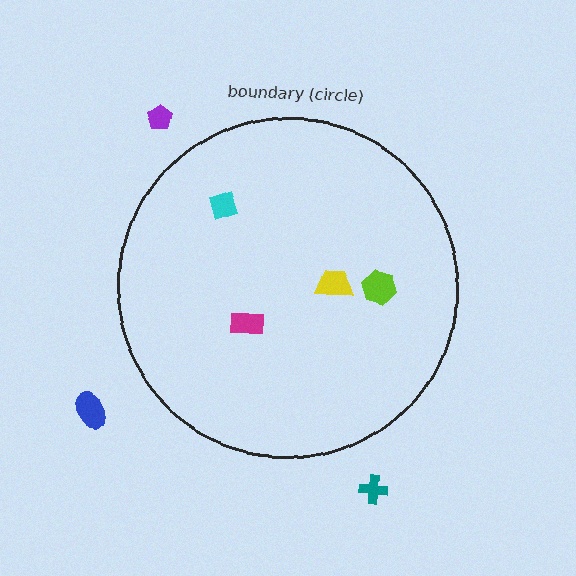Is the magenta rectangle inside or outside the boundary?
Inside.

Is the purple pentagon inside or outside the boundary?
Outside.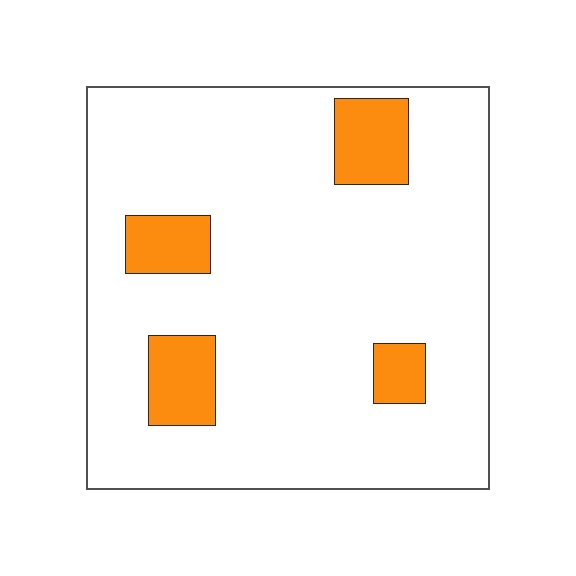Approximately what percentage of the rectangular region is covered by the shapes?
Approximately 15%.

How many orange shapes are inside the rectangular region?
4.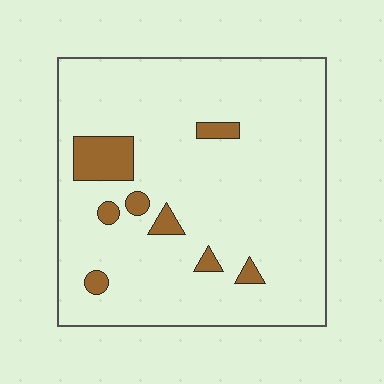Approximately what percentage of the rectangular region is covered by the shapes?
Approximately 10%.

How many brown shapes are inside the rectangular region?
8.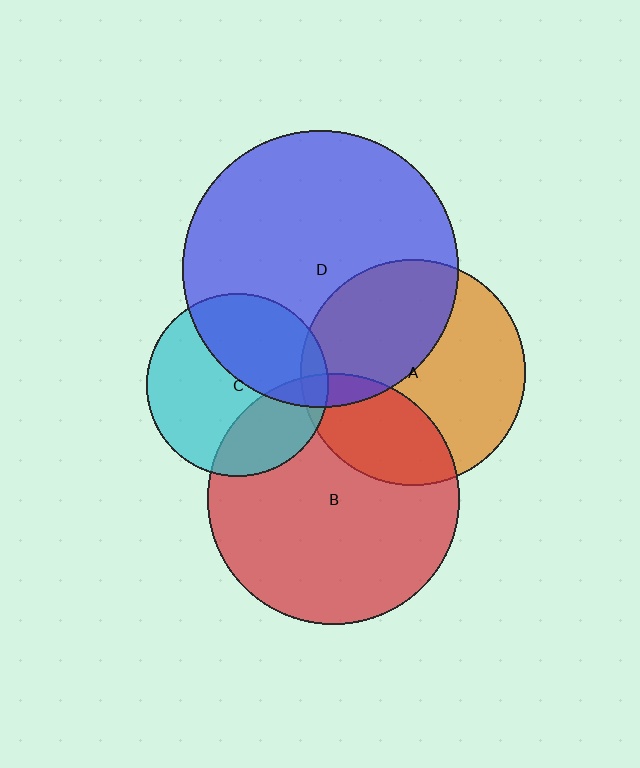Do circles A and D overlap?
Yes.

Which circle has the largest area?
Circle D (blue).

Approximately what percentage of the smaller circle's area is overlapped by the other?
Approximately 40%.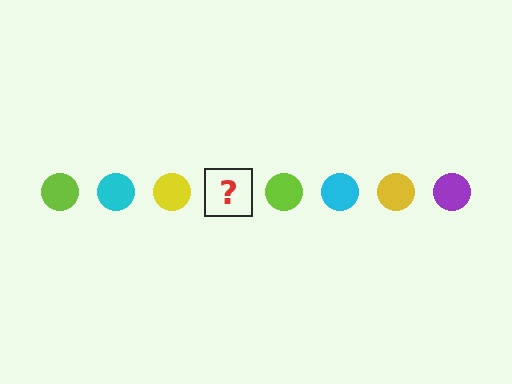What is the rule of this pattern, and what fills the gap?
The rule is that the pattern cycles through lime, cyan, yellow, purple circles. The gap should be filled with a purple circle.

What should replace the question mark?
The question mark should be replaced with a purple circle.